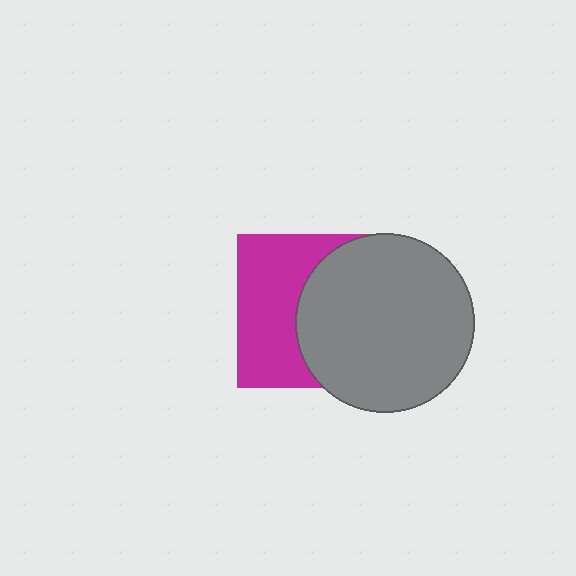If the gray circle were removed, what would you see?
You would see the complete magenta square.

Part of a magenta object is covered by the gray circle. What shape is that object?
It is a square.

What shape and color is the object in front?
The object in front is a gray circle.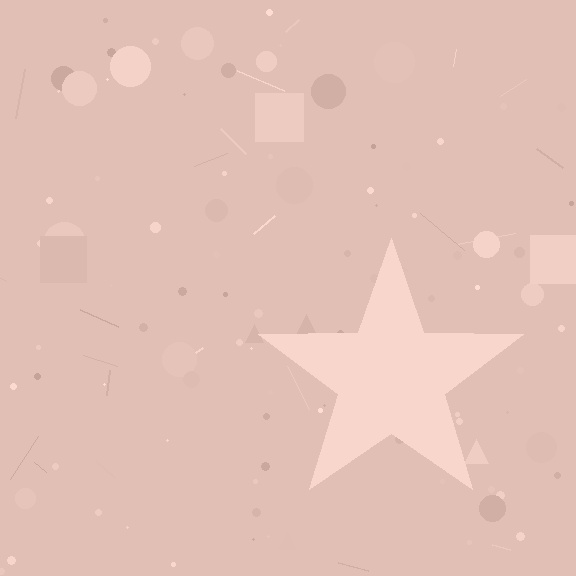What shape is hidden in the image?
A star is hidden in the image.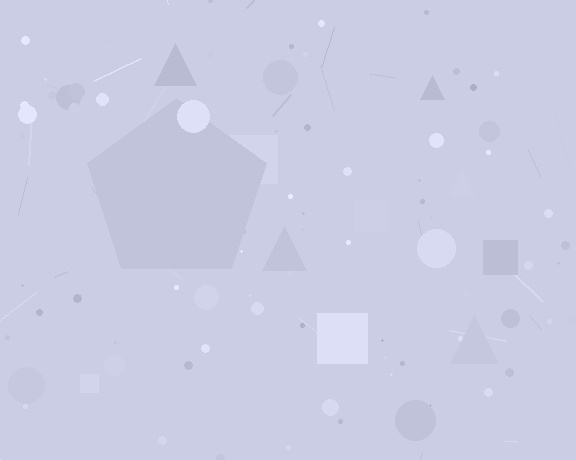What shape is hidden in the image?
A pentagon is hidden in the image.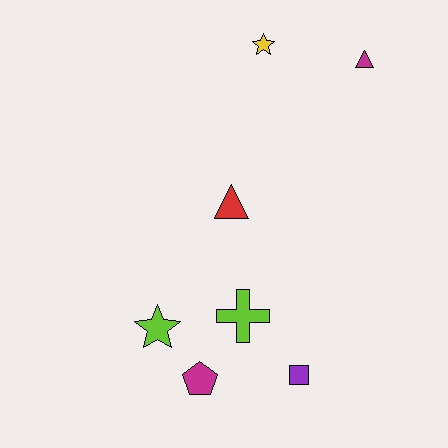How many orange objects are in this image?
There are no orange objects.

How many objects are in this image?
There are 7 objects.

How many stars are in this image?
There are 2 stars.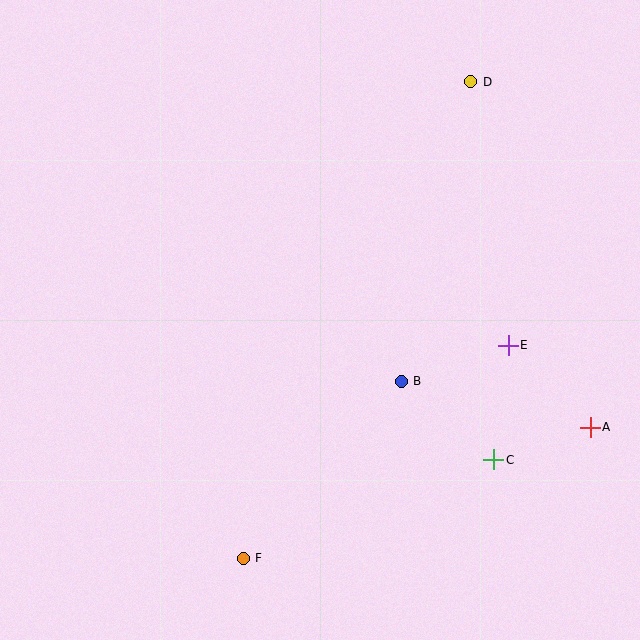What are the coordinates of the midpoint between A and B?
The midpoint between A and B is at (496, 404).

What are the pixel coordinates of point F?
Point F is at (243, 558).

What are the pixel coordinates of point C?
Point C is at (494, 460).